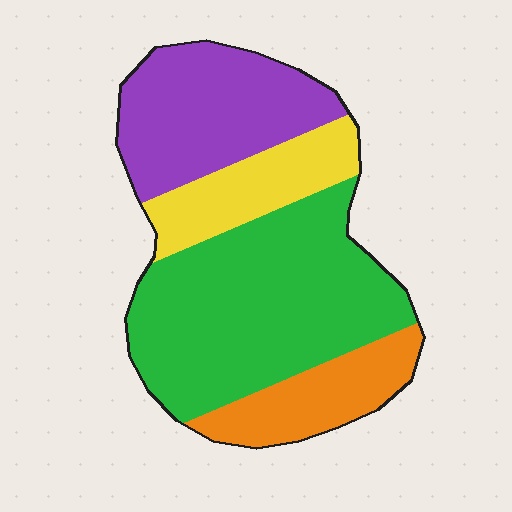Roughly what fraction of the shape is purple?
Purple covers 26% of the shape.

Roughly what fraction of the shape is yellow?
Yellow takes up about one sixth (1/6) of the shape.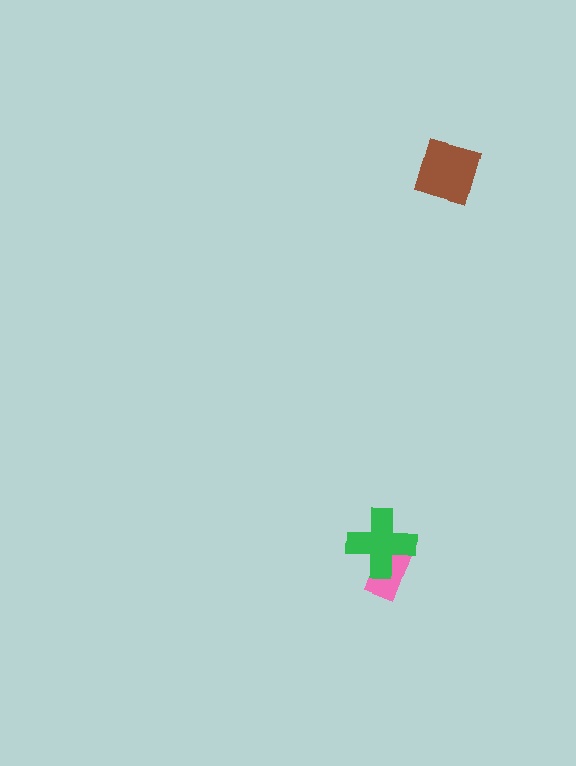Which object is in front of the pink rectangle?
The green cross is in front of the pink rectangle.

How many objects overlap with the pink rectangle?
1 object overlaps with the pink rectangle.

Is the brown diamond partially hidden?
No, no other shape covers it.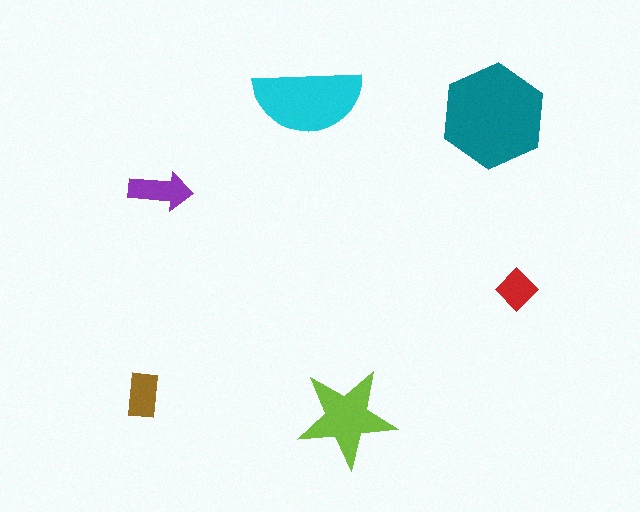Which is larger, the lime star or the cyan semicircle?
The cyan semicircle.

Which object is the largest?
The teal hexagon.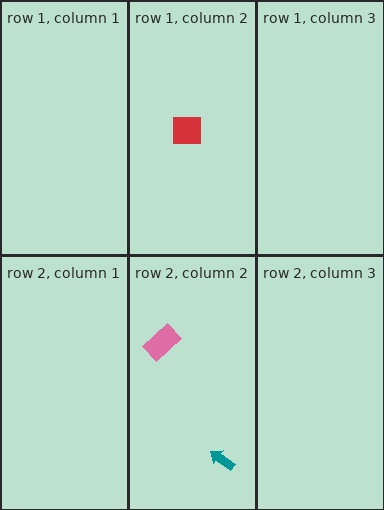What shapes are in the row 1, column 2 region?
The red square.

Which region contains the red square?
The row 1, column 2 region.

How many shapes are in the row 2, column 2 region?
2.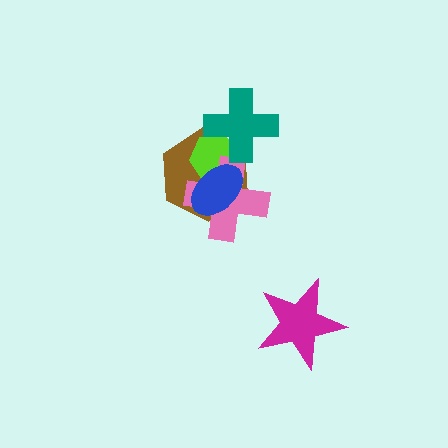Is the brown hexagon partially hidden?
Yes, it is partially covered by another shape.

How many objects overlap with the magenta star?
0 objects overlap with the magenta star.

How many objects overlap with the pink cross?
3 objects overlap with the pink cross.